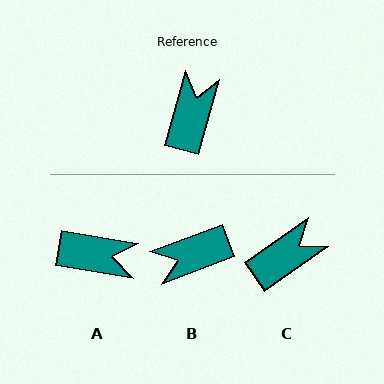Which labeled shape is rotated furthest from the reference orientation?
B, about 126 degrees away.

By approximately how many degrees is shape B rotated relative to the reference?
Approximately 126 degrees counter-clockwise.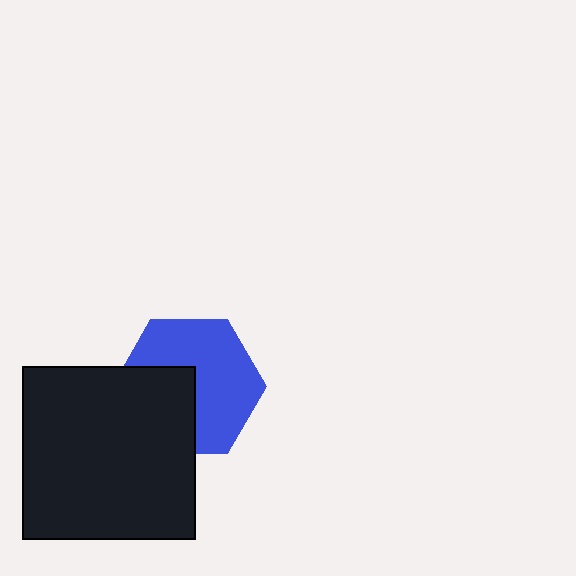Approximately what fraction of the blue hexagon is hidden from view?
Roughly 38% of the blue hexagon is hidden behind the black square.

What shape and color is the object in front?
The object in front is a black square.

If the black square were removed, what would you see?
You would see the complete blue hexagon.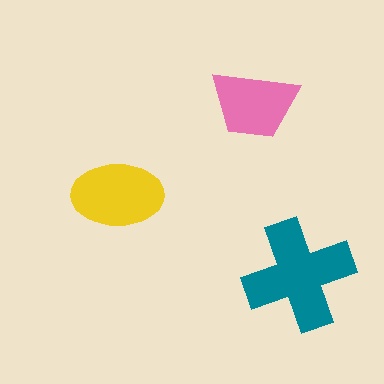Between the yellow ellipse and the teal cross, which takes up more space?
The teal cross.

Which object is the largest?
The teal cross.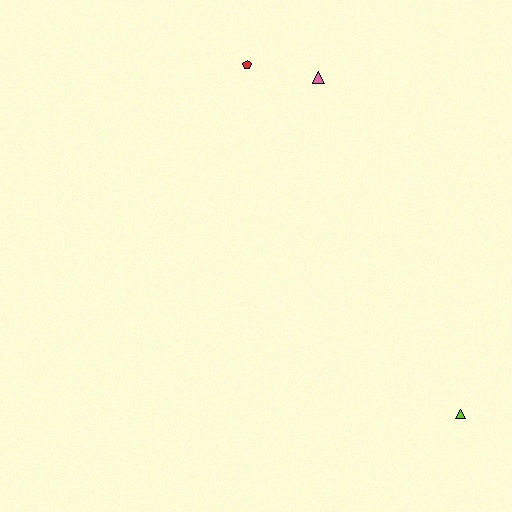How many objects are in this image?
There are 3 objects.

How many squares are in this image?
There are no squares.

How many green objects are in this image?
There are no green objects.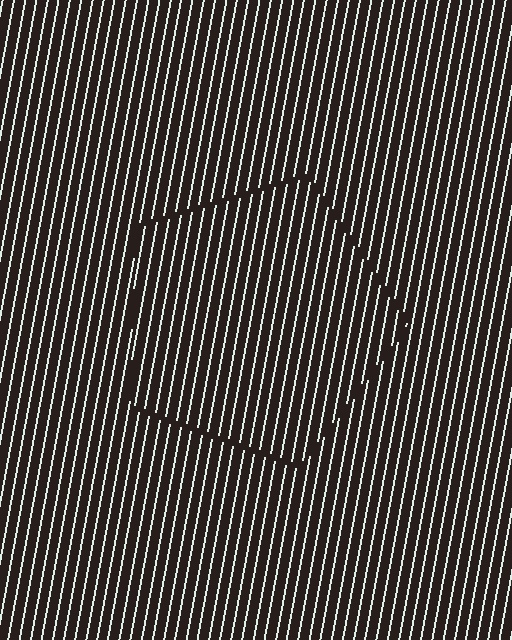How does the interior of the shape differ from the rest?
The interior of the shape contains the same grating, shifted by half a period — the contour is defined by the phase discontinuity where line-ends from the inner and outer gratings abut.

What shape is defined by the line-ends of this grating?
An illusory pentagon. The interior of the shape contains the same grating, shifted by half a period — the contour is defined by the phase discontinuity where line-ends from the inner and outer gratings abut.